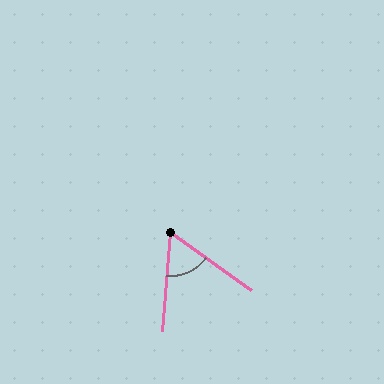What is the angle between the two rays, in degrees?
Approximately 60 degrees.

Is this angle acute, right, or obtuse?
It is acute.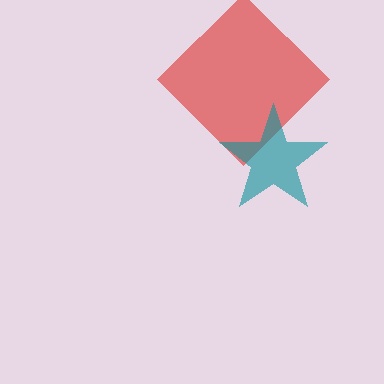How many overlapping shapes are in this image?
There are 2 overlapping shapes in the image.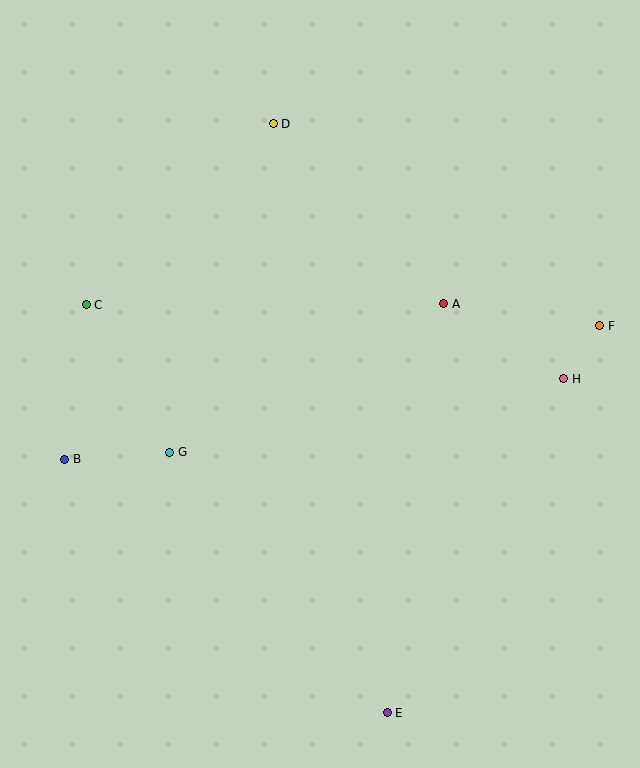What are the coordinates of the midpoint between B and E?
The midpoint between B and E is at (226, 586).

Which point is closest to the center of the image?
Point A at (444, 304) is closest to the center.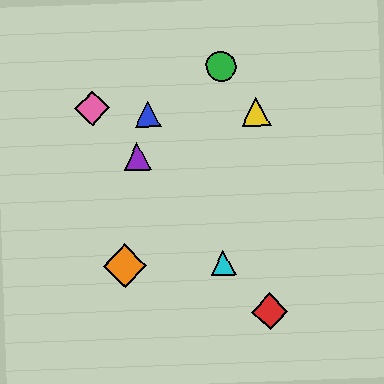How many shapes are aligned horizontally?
2 shapes (the orange diamond, the cyan triangle) are aligned horizontally.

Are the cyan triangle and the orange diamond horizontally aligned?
Yes, both are at y≈263.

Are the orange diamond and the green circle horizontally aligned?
No, the orange diamond is at y≈266 and the green circle is at y≈66.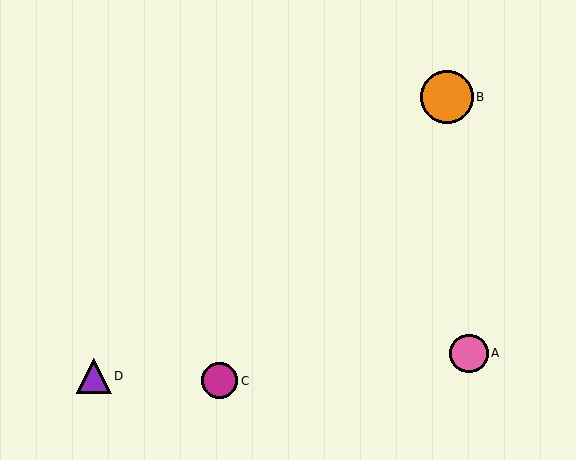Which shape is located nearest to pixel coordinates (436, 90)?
The orange circle (labeled B) at (447, 97) is nearest to that location.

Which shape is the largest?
The orange circle (labeled B) is the largest.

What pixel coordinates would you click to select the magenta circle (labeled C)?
Click at (220, 381) to select the magenta circle C.